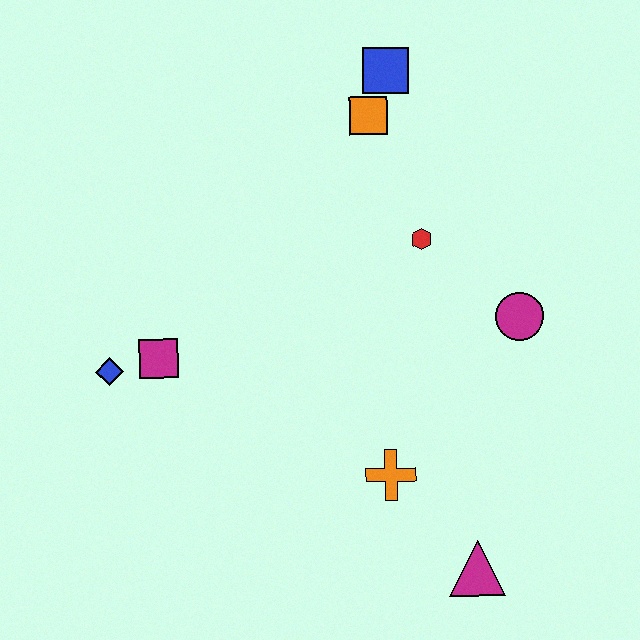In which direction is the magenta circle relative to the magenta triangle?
The magenta circle is above the magenta triangle.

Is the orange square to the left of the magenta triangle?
Yes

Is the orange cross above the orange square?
No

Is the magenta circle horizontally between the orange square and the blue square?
No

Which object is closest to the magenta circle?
The red hexagon is closest to the magenta circle.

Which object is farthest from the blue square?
The magenta triangle is farthest from the blue square.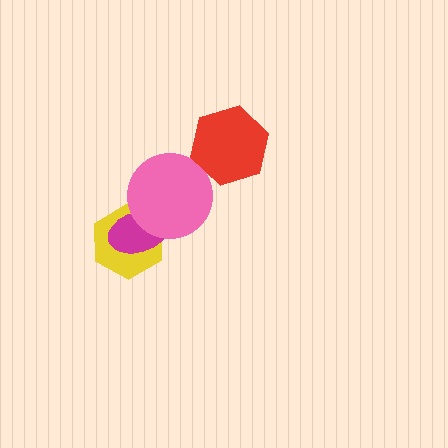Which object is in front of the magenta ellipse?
The pink circle is in front of the magenta ellipse.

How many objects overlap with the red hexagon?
0 objects overlap with the red hexagon.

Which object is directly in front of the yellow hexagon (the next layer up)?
The magenta ellipse is directly in front of the yellow hexagon.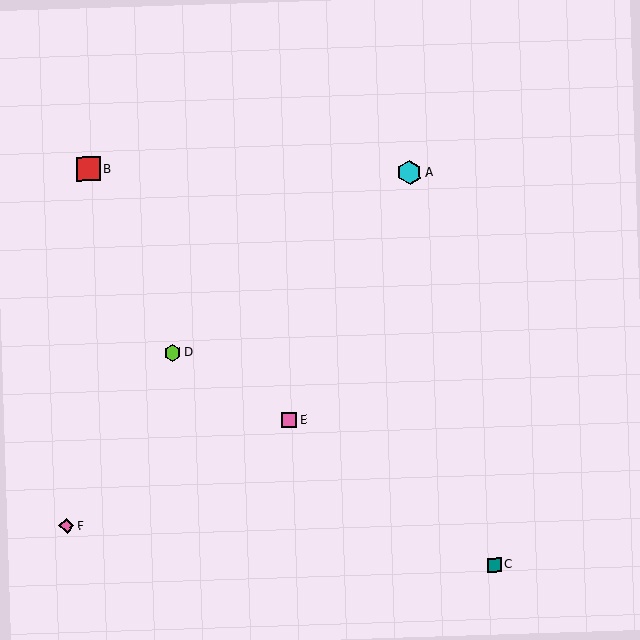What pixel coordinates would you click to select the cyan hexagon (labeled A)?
Click at (410, 173) to select the cyan hexagon A.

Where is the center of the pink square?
The center of the pink square is at (289, 420).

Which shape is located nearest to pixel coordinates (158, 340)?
The lime hexagon (labeled D) at (172, 353) is nearest to that location.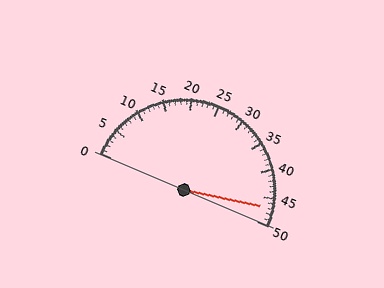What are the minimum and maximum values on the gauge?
The gauge ranges from 0 to 50.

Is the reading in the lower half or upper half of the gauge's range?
The reading is in the upper half of the range (0 to 50).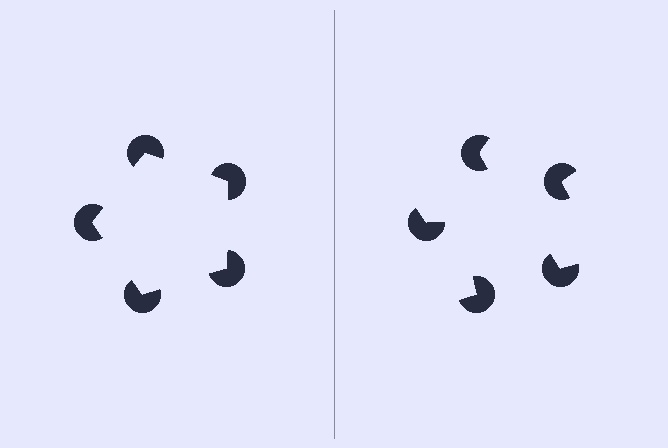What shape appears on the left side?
An illusory pentagon.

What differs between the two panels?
The pac-man discs are positioned identically on both sides; only the wedge orientations differ. On the left they align to a pentagon; on the right they are misaligned.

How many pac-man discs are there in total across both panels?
10 — 5 on each side.